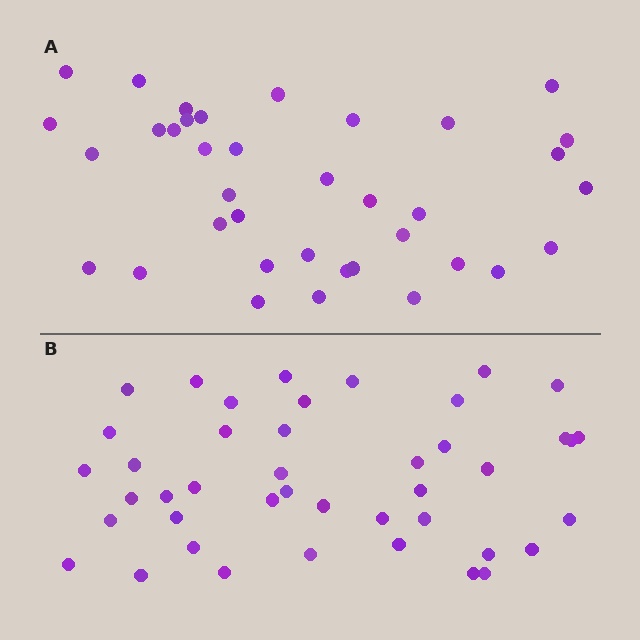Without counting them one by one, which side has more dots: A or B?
Region B (the bottom region) has more dots.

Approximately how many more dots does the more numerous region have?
Region B has about 6 more dots than region A.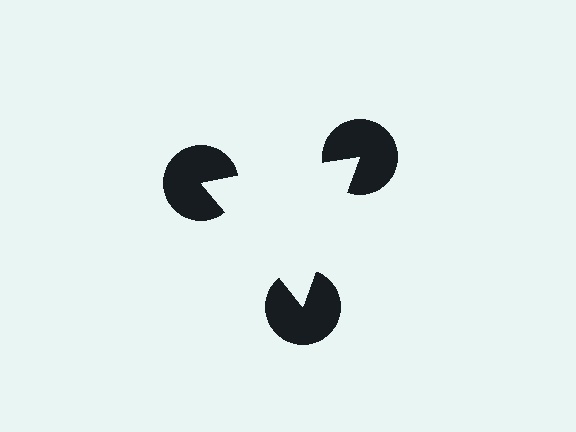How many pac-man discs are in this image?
There are 3 — one at each vertex of the illusory triangle.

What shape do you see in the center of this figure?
An illusory triangle — its edges are inferred from the aligned wedge cuts in the pac-man discs, not physically drawn.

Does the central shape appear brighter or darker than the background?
It typically appears slightly brighter than the background, even though no actual brightness change is drawn.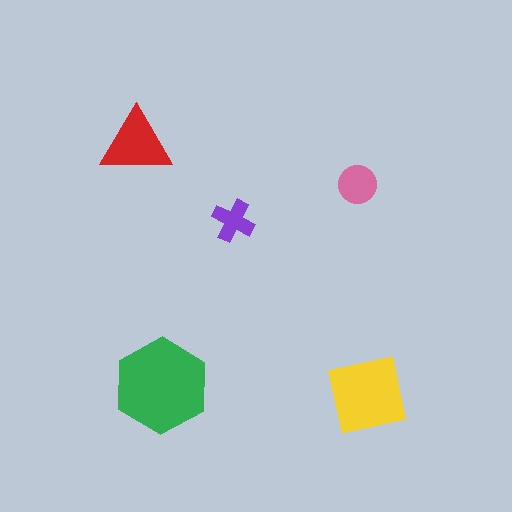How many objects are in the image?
There are 5 objects in the image.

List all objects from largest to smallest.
The green hexagon, the yellow square, the red triangle, the pink circle, the purple cross.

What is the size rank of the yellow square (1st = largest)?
2nd.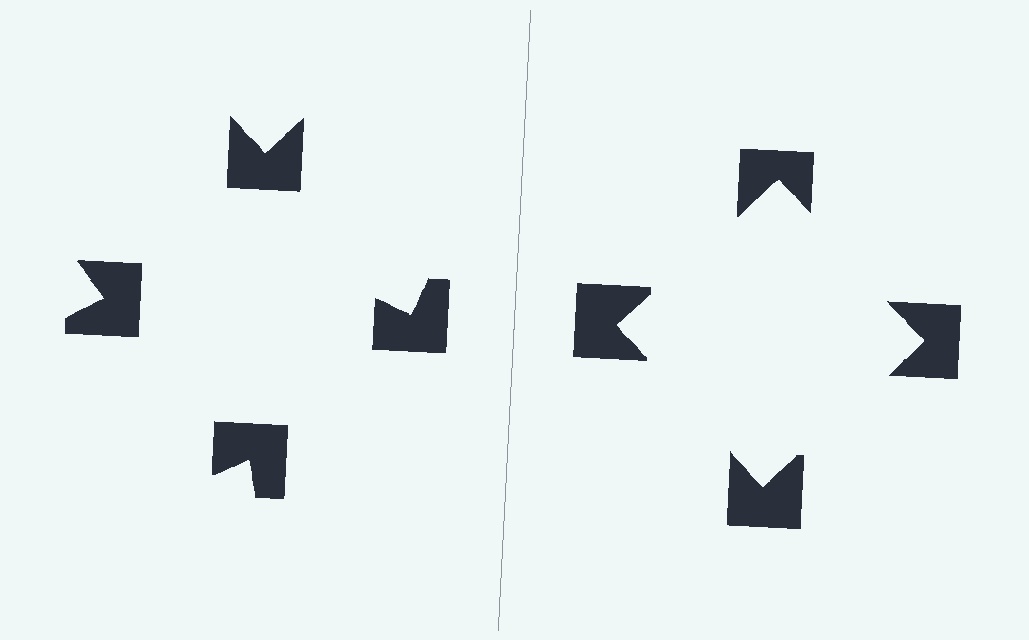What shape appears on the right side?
An illusory square.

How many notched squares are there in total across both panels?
8 — 4 on each side.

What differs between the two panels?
The notched squares are positioned identically on both sides; only the wedge orientations differ. On the right they align to a square; on the left they are misaligned.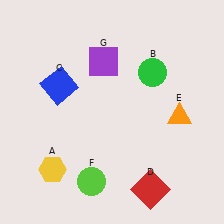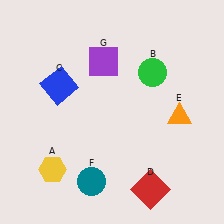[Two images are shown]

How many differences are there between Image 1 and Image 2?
There is 1 difference between the two images.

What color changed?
The circle (F) changed from lime in Image 1 to teal in Image 2.